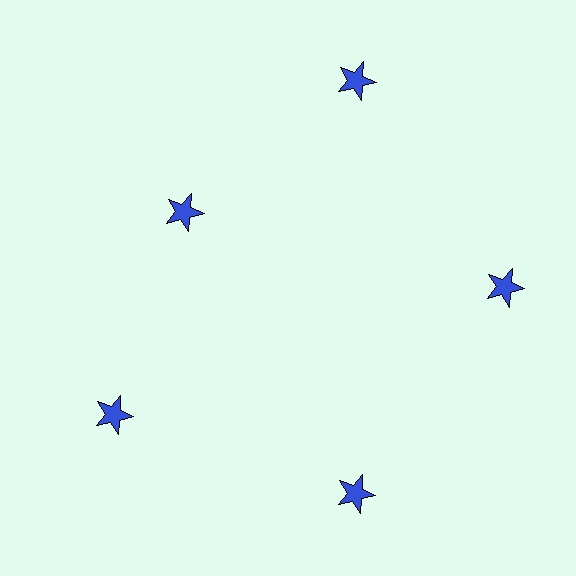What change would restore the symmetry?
The symmetry would be restored by moving it outward, back onto the ring so that all 5 stars sit at equal angles and equal distance from the center.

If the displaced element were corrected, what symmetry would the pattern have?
It would have 5-fold rotational symmetry — the pattern would map onto itself every 72 degrees.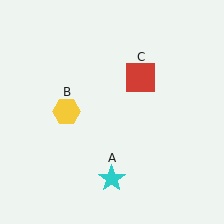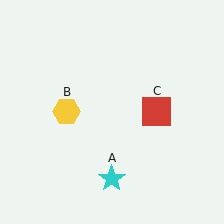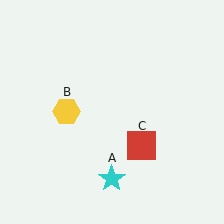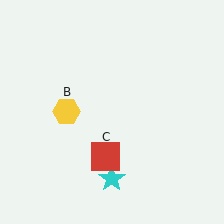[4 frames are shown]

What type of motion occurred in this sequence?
The red square (object C) rotated clockwise around the center of the scene.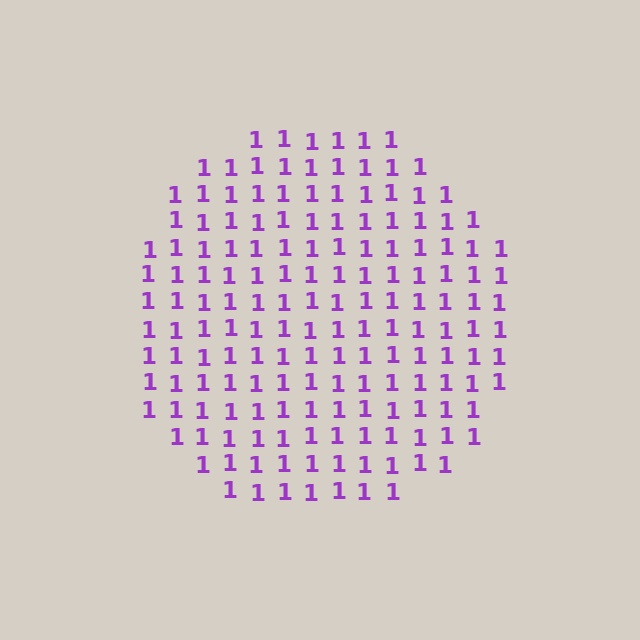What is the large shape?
The large shape is a circle.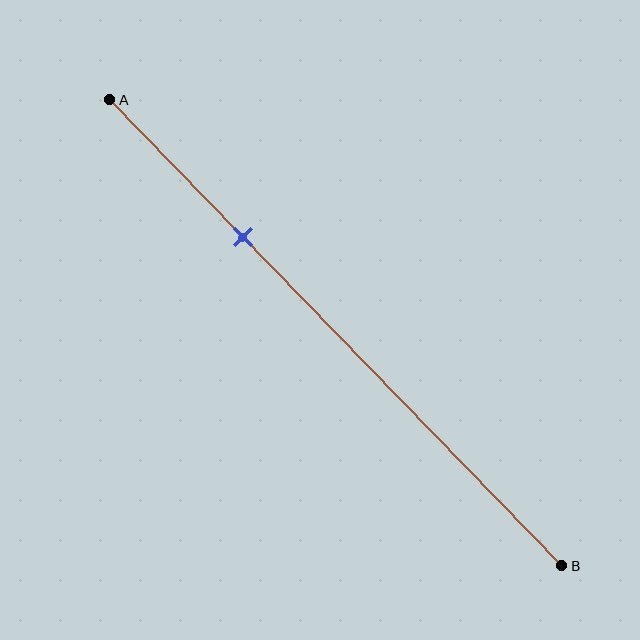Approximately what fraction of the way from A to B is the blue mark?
The blue mark is approximately 30% of the way from A to B.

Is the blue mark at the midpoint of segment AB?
No, the mark is at about 30% from A, not at the 50% midpoint.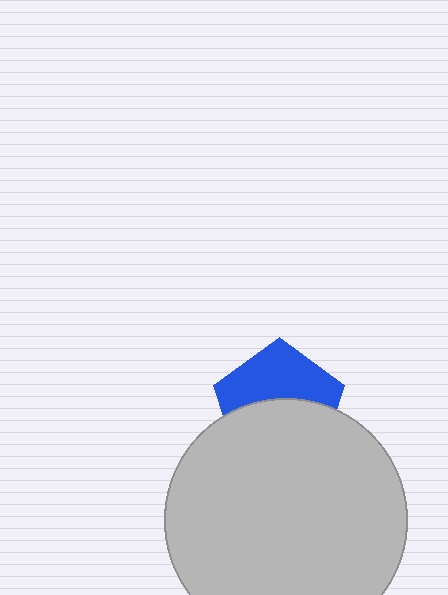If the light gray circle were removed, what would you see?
You would see the complete blue pentagon.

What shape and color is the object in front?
The object in front is a light gray circle.